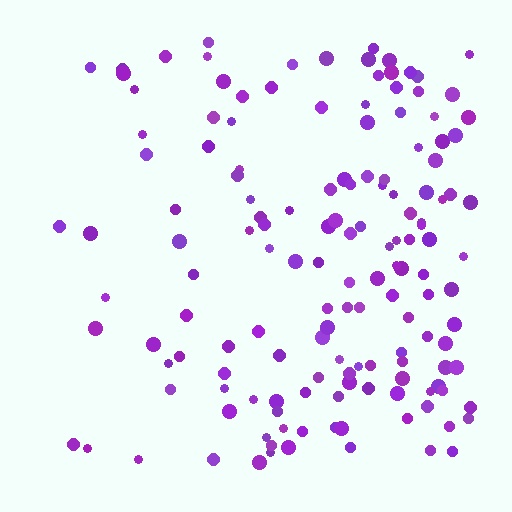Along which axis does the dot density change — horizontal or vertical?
Horizontal.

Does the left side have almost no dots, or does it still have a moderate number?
Still a moderate number, just noticeably fewer than the right.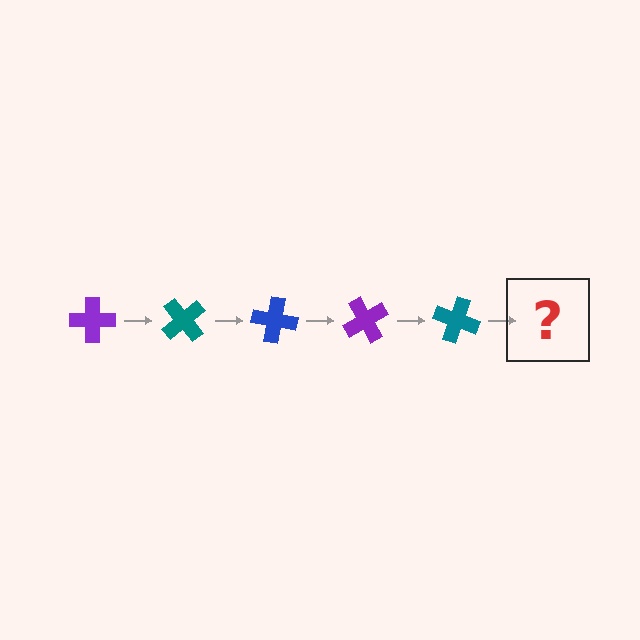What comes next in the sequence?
The next element should be a blue cross, rotated 250 degrees from the start.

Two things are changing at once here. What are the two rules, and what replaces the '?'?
The two rules are that it rotates 50 degrees each step and the color cycles through purple, teal, and blue. The '?' should be a blue cross, rotated 250 degrees from the start.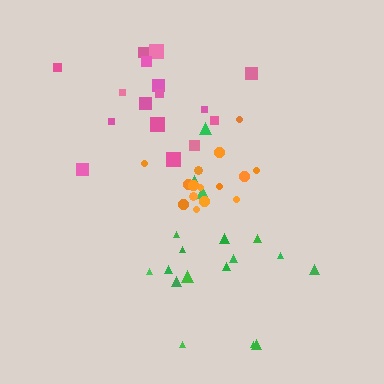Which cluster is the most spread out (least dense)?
Green.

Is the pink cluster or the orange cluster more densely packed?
Orange.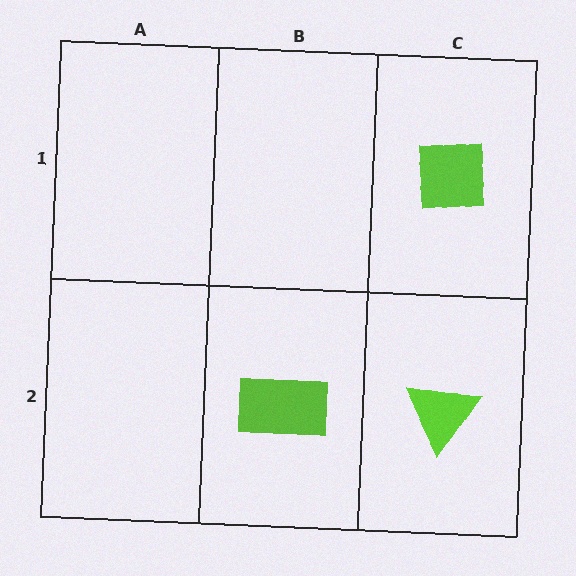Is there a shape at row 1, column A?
No, that cell is empty.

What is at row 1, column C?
A lime square.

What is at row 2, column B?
A lime rectangle.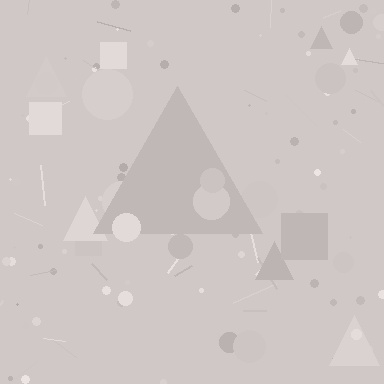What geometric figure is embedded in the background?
A triangle is embedded in the background.